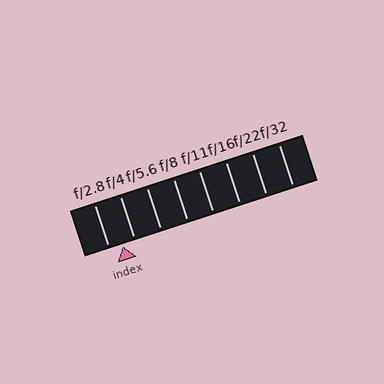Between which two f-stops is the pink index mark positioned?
The index mark is between f/2.8 and f/4.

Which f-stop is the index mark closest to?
The index mark is closest to f/4.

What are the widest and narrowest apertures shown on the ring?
The widest aperture shown is f/2.8 and the narrowest is f/32.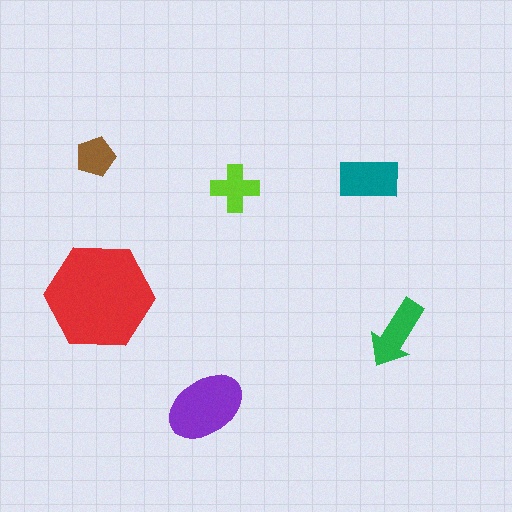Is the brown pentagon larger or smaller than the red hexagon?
Smaller.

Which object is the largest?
The red hexagon.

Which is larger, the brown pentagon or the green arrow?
The green arrow.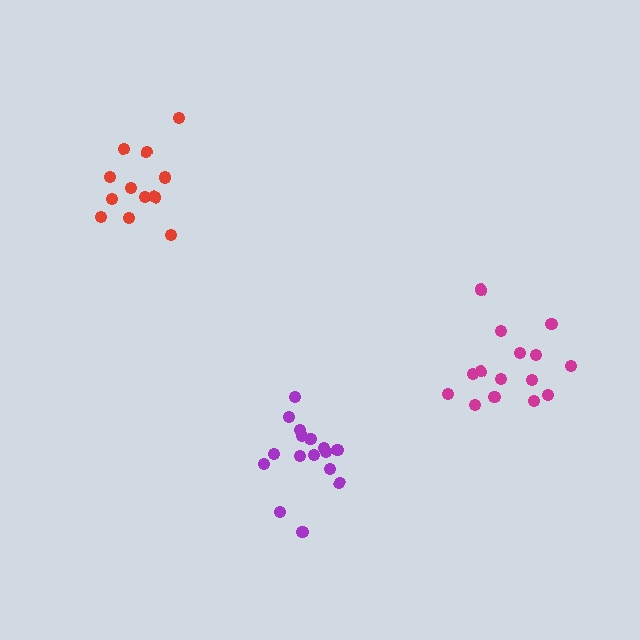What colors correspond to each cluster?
The clusters are colored: red, magenta, purple.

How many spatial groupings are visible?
There are 3 spatial groupings.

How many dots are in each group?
Group 1: 12 dots, Group 2: 15 dots, Group 3: 16 dots (43 total).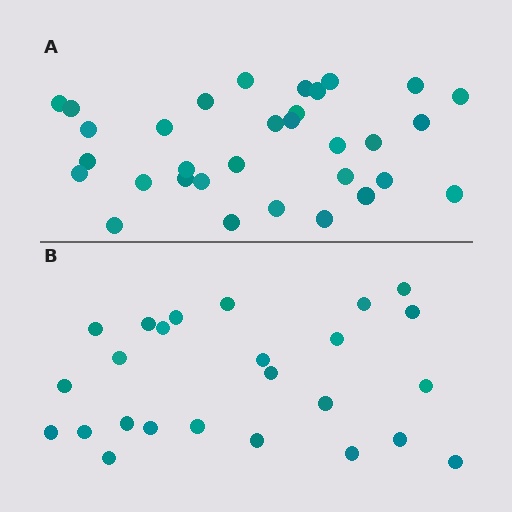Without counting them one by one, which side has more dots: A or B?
Region A (the top region) has more dots.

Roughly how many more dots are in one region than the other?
Region A has roughly 8 or so more dots than region B.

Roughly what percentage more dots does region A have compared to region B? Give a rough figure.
About 30% more.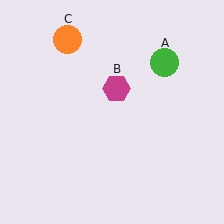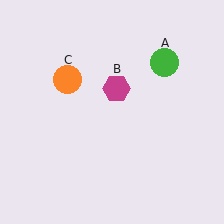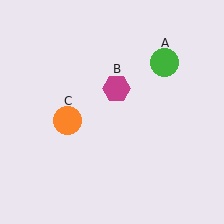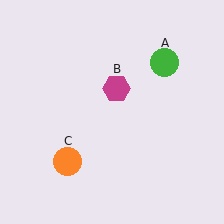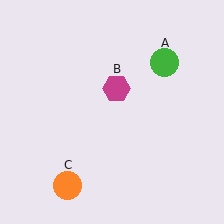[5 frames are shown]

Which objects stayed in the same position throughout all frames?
Green circle (object A) and magenta hexagon (object B) remained stationary.